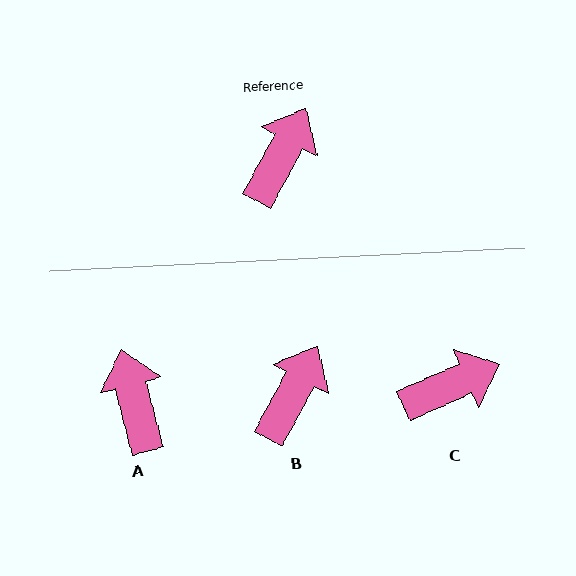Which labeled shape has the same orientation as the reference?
B.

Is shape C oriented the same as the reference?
No, it is off by about 38 degrees.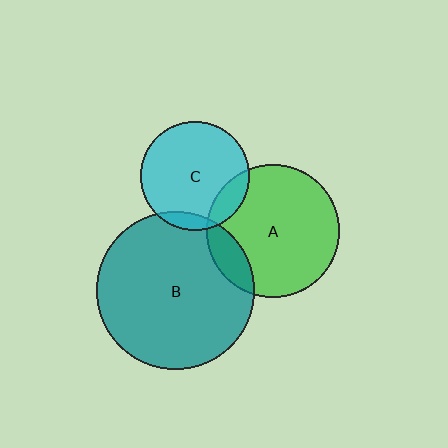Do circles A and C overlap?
Yes.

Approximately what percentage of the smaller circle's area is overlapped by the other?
Approximately 15%.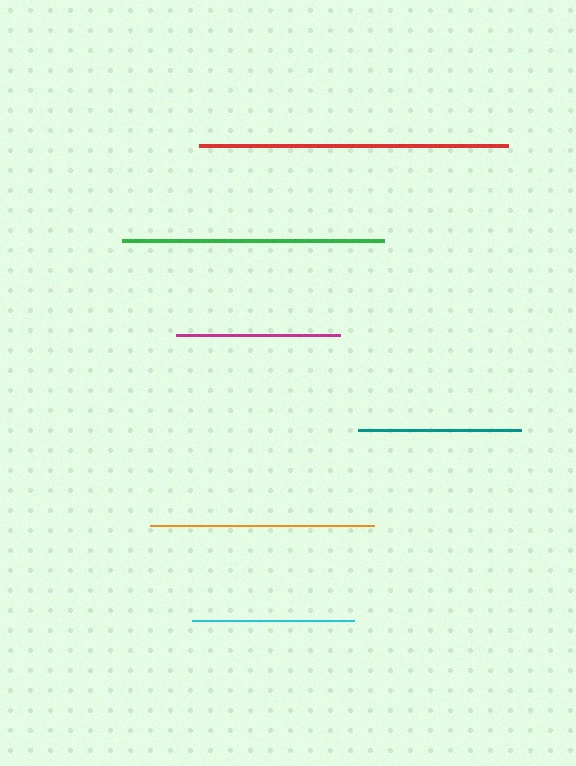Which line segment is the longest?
The red line is the longest at approximately 309 pixels.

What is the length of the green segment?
The green segment is approximately 262 pixels long.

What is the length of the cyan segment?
The cyan segment is approximately 162 pixels long.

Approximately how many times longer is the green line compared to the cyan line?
The green line is approximately 1.6 times the length of the cyan line.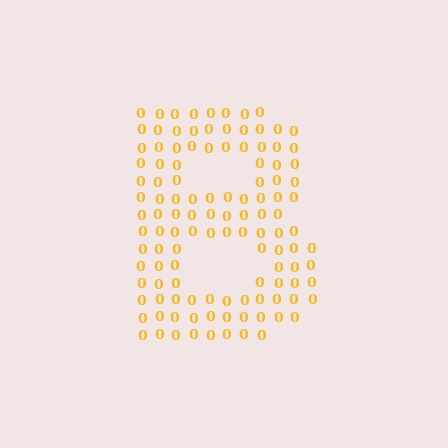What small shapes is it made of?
It is made of small digit 0's.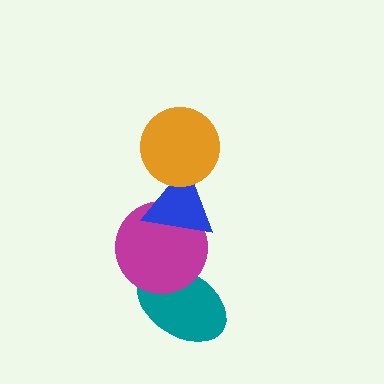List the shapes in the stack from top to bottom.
From top to bottom: the orange circle, the blue triangle, the magenta circle, the teal ellipse.